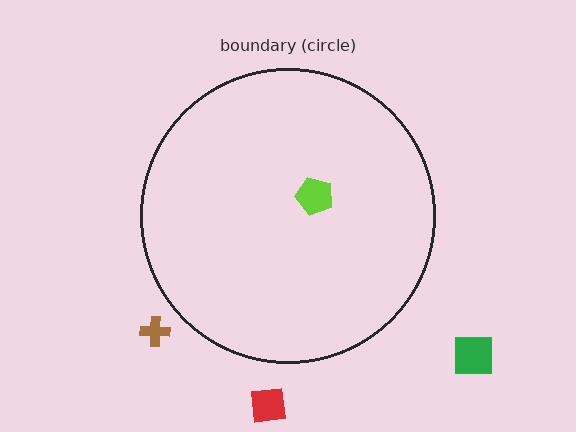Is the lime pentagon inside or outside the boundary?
Inside.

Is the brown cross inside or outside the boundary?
Outside.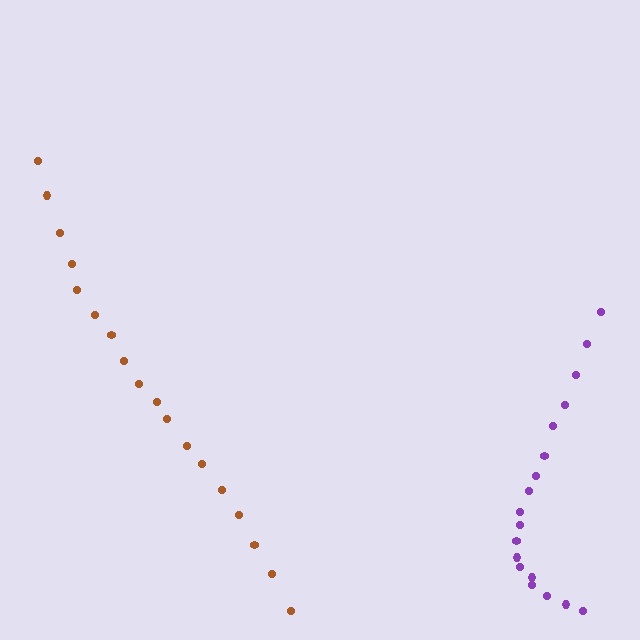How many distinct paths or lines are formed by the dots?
There are 2 distinct paths.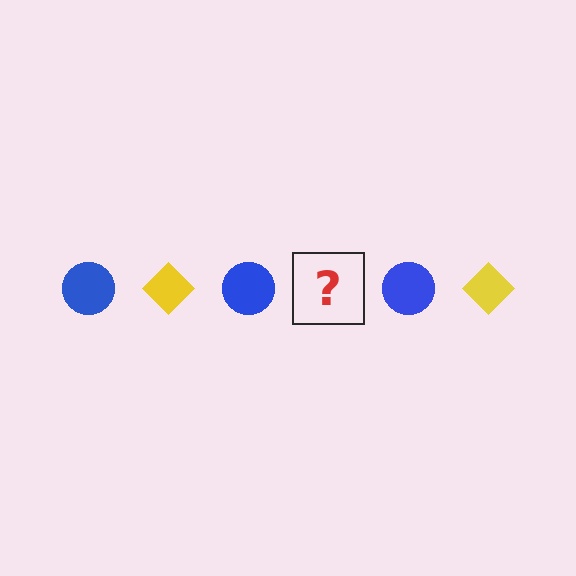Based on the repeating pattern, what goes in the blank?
The blank should be a yellow diamond.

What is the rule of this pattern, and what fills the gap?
The rule is that the pattern alternates between blue circle and yellow diamond. The gap should be filled with a yellow diamond.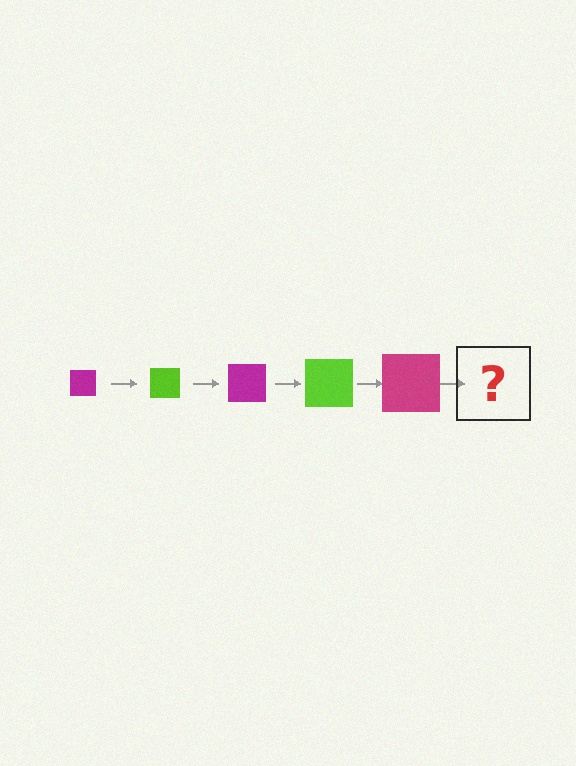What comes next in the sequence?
The next element should be a lime square, larger than the previous one.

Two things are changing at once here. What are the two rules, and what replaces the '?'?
The two rules are that the square grows larger each step and the color cycles through magenta and lime. The '?' should be a lime square, larger than the previous one.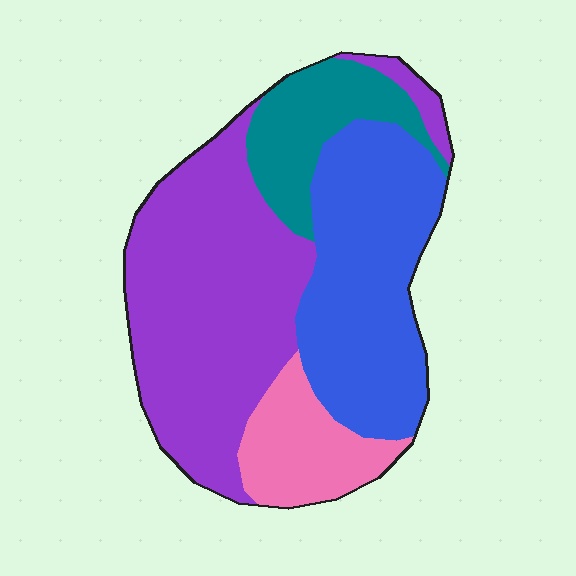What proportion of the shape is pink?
Pink covers around 10% of the shape.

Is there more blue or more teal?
Blue.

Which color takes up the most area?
Purple, at roughly 45%.